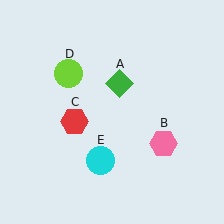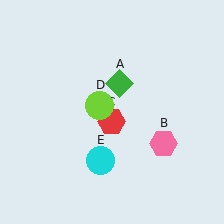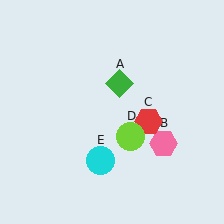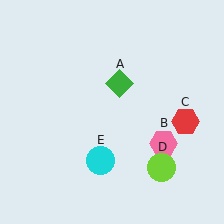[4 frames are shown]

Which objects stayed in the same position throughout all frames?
Green diamond (object A) and pink hexagon (object B) and cyan circle (object E) remained stationary.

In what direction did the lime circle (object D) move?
The lime circle (object D) moved down and to the right.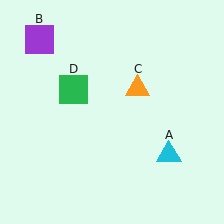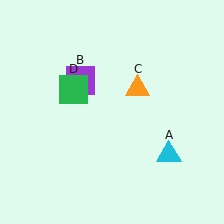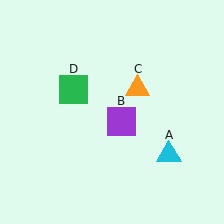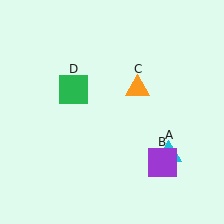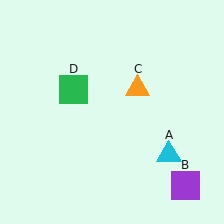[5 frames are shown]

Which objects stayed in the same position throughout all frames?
Cyan triangle (object A) and orange triangle (object C) and green square (object D) remained stationary.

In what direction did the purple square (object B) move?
The purple square (object B) moved down and to the right.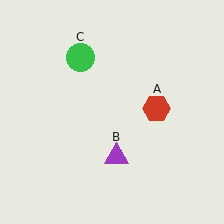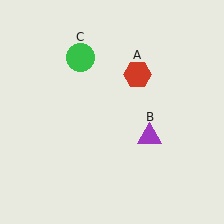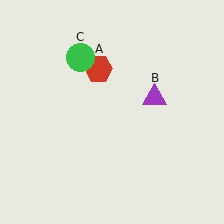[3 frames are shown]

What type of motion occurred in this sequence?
The red hexagon (object A), purple triangle (object B) rotated counterclockwise around the center of the scene.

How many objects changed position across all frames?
2 objects changed position: red hexagon (object A), purple triangle (object B).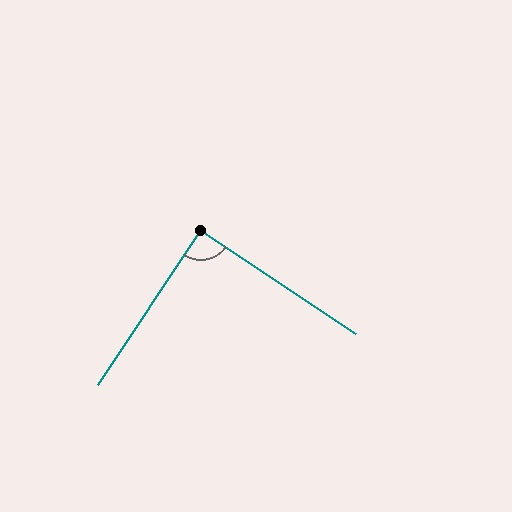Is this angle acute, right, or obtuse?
It is approximately a right angle.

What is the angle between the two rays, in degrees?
Approximately 90 degrees.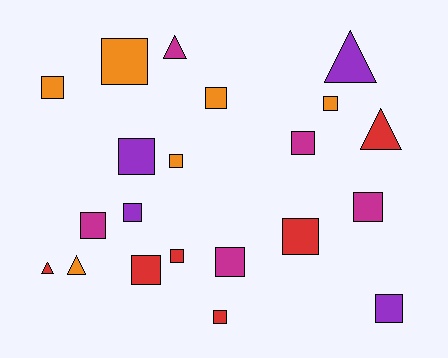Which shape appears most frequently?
Square, with 16 objects.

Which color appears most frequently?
Orange, with 6 objects.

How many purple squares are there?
There are 3 purple squares.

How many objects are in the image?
There are 21 objects.